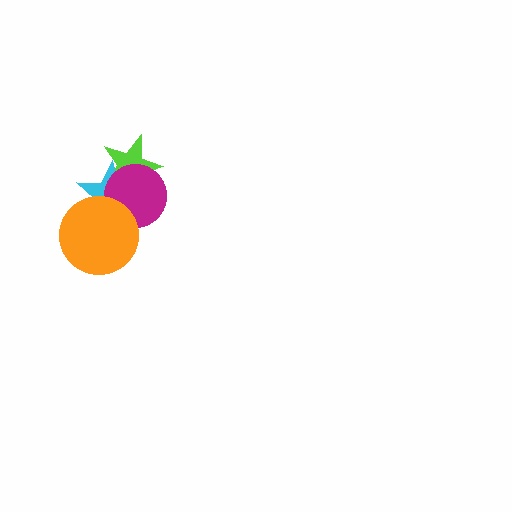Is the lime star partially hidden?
Yes, it is partially covered by another shape.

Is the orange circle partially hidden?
No, no other shape covers it.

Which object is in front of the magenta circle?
The orange circle is in front of the magenta circle.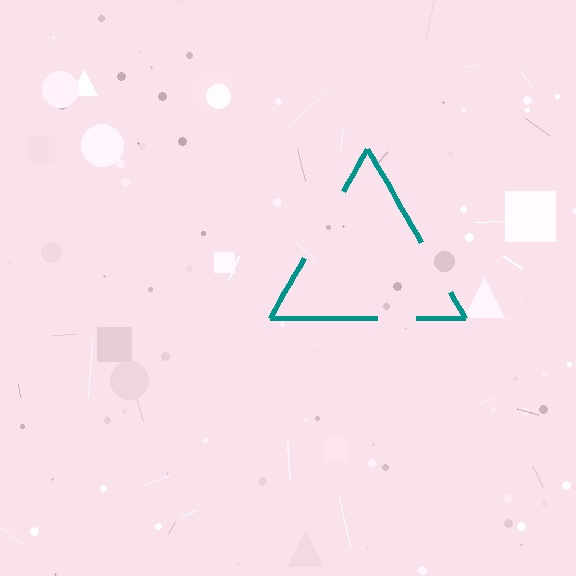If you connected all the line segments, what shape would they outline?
They would outline a triangle.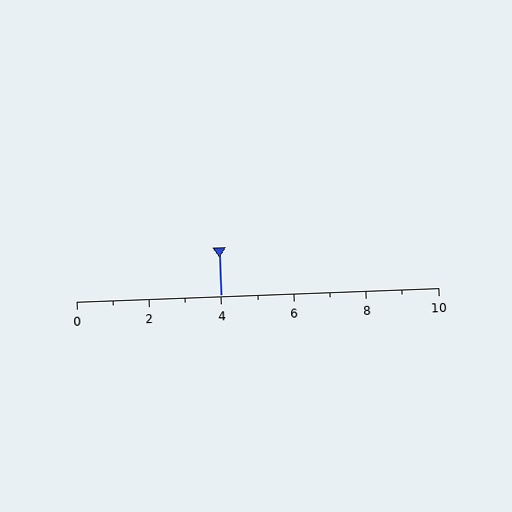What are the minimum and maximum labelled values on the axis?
The axis runs from 0 to 10.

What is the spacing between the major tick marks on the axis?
The major ticks are spaced 2 apart.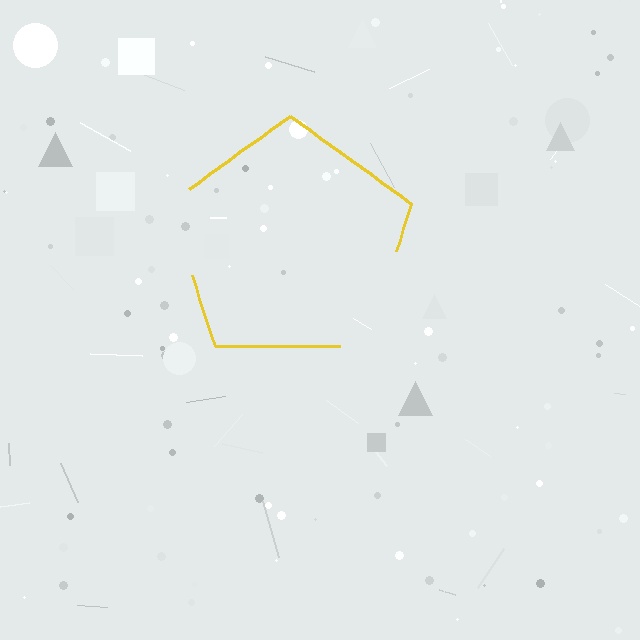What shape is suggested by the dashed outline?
The dashed outline suggests a pentagon.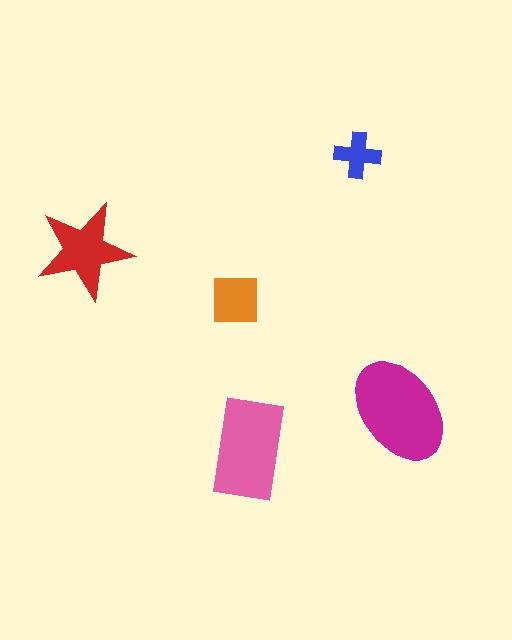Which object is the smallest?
The blue cross.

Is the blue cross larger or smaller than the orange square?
Smaller.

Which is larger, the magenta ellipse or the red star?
The magenta ellipse.